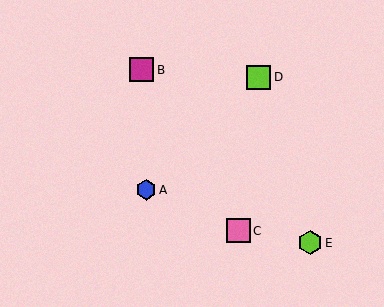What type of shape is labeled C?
Shape C is a pink square.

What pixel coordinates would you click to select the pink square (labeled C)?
Click at (239, 231) to select the pink square C.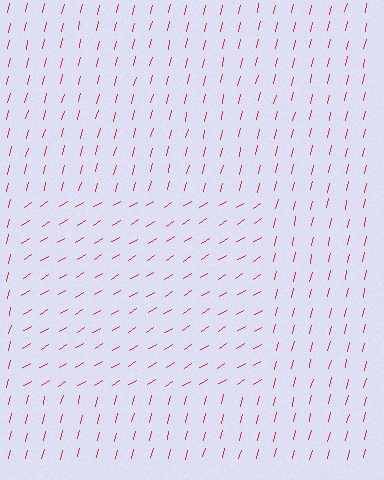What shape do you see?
I see a rectangle.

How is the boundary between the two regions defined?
The boundary is defined purely by a change in line orientation (approximately 45 degrees difference). All lines are the same color and thickness.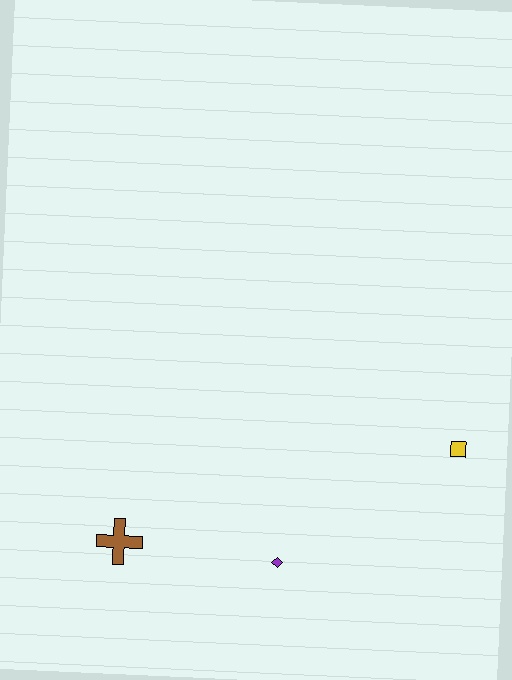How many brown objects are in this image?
There is 1 brown object.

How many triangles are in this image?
There are no triangles.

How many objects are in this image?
There are 3 objects.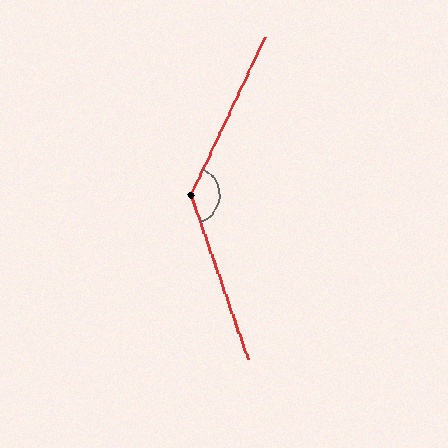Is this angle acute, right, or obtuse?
It is obtuse.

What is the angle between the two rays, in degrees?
Approximately 135 degrees.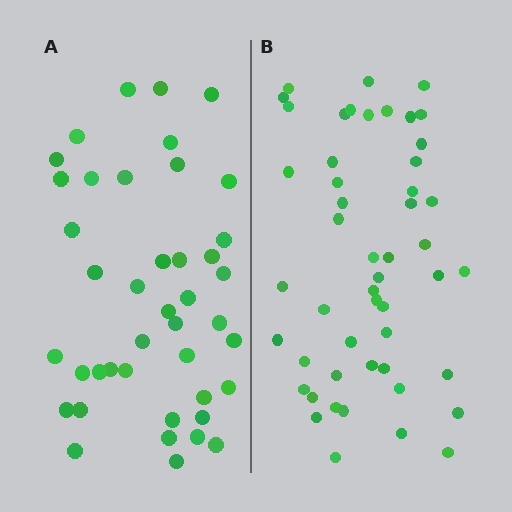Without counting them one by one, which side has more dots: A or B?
Region B (the right region) has more dots.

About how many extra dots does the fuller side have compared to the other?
Region B has roughly 8 or so more dots than region A.